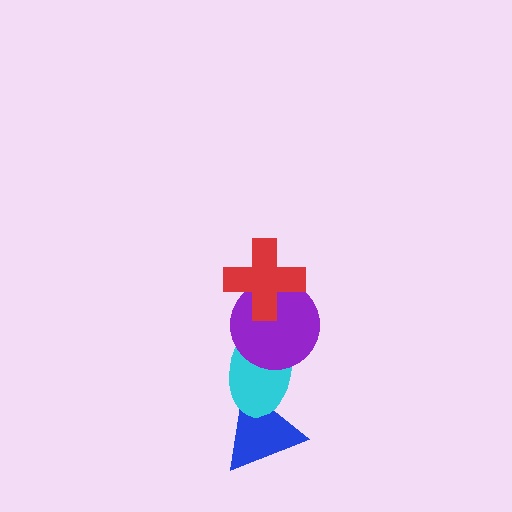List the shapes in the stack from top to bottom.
From top to bottom: the red cross, the purple circle, the cyan ellipse, the blue triangle.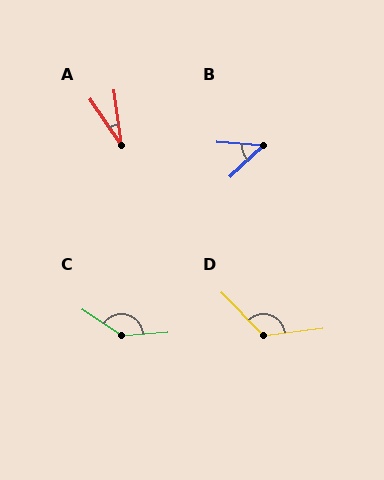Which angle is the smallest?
A, at approximately 27 degrees.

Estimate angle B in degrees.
Approximately 48 degrees.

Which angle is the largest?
C, at approximately 142 degrees.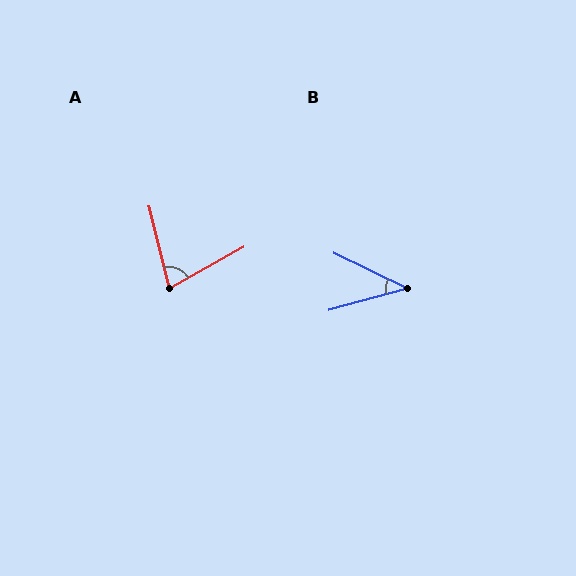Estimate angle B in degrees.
Approximately 41 degrees.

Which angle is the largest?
A, at approximately 75 degrees.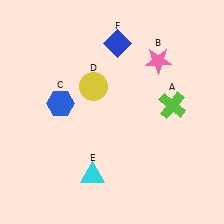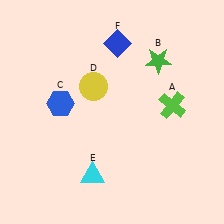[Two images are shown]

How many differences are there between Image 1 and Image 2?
There is 1 difference between the two images.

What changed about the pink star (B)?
In Image 1, B is pink. In Image 2, it changed to green.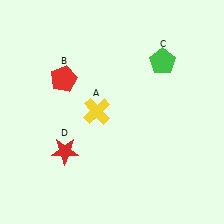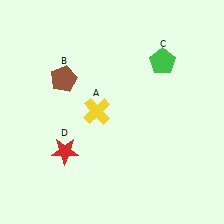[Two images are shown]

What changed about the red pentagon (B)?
In Image 1, B is red. In Image 2, it changed to brown.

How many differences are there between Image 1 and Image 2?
There is 1 difference between the two images.